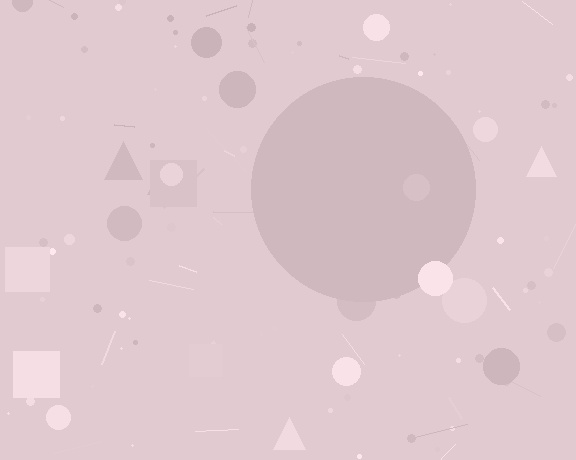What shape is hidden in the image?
A circle is hidden in the image.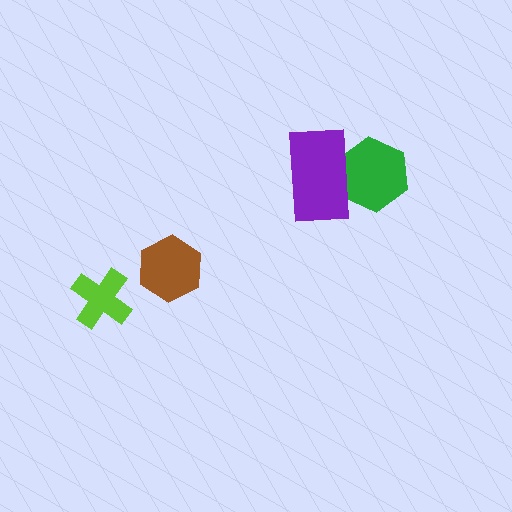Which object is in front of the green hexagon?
The purple rectangle is in front of the green hexagon.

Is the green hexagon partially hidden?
Yes, it is partially covered by another shape.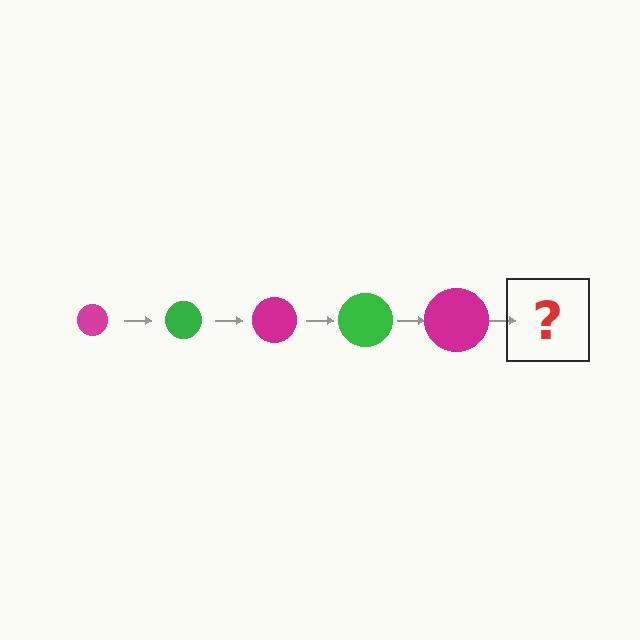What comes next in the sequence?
The next element should be a green circle, larger than the previous one.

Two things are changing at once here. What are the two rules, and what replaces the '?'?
The two rules are that the circle grows larger each step and the color cycles through magenta and green. The '?' should be a green circle, larger than the previous one.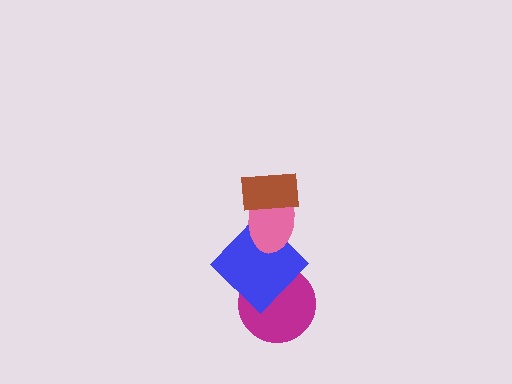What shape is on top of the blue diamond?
The pink ellipse is on top of the blue diamond.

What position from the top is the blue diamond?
The blue diamond is 3rd from the top.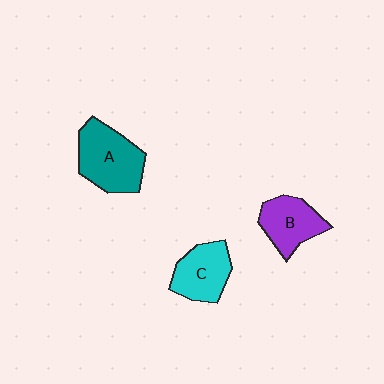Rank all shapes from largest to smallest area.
From largest to smallest: A (teal), C (cyan), B (purple).